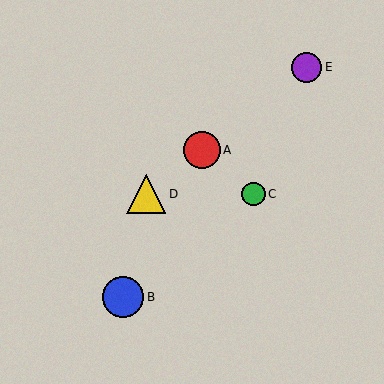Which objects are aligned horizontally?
Objects C, D are aligned horizontally.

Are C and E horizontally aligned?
No, C is at y≈194 and E is at y≈67.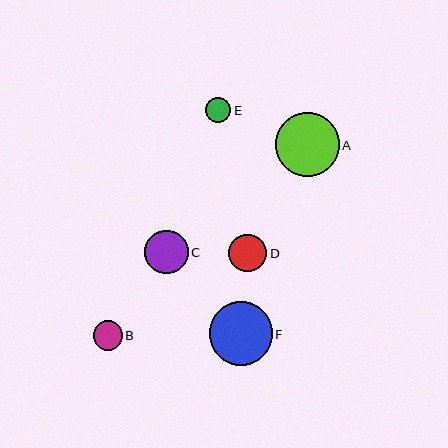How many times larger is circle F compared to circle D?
Circle F is approximately 1.7 times the size of circle D.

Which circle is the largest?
Circle A is the largest with a size of approximately 64 pixels.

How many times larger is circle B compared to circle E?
Circle B is approximately 1.2 times the size of circle E.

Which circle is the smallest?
Circle E is the smallest with a size of approximately 25 pixels.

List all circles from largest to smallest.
From largest to smallest: A, F, C, D, B, E.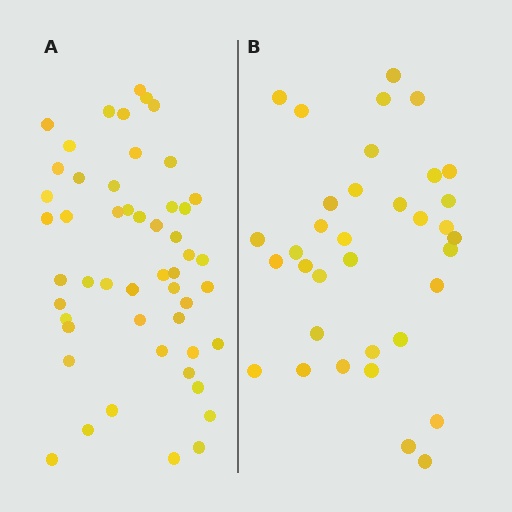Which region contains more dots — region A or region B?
Region A (the left region) has more dots.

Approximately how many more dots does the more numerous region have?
Region A has approximately 15 more dots than region B.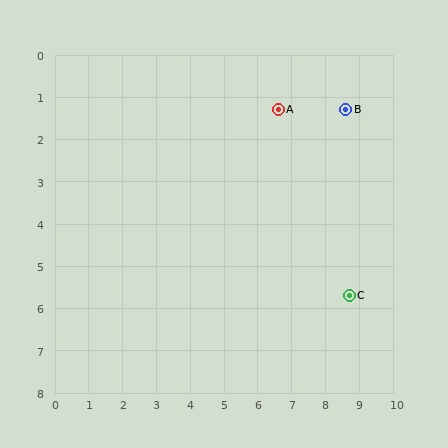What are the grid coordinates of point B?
Point B is at approximately (8.6, 1.3).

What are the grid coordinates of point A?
Point A is at approximately (6.6, 1.3).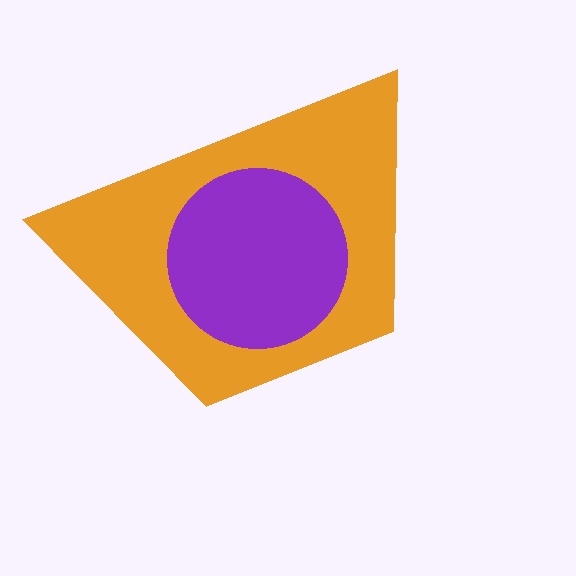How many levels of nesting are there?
2.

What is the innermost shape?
The purple circle.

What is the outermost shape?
The orange trapezoid.